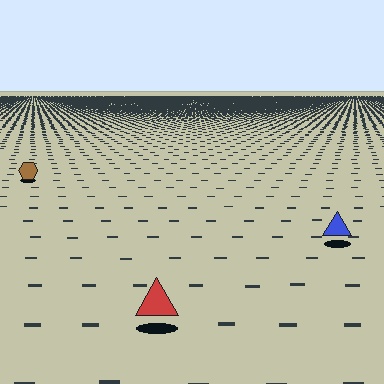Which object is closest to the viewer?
The red triangle is closest. The texture marks near it are larger and more spread out.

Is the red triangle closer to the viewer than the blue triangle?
Yes. The red triangle is closer — you can tell from the texture gradient: the ground texture is coarser near it.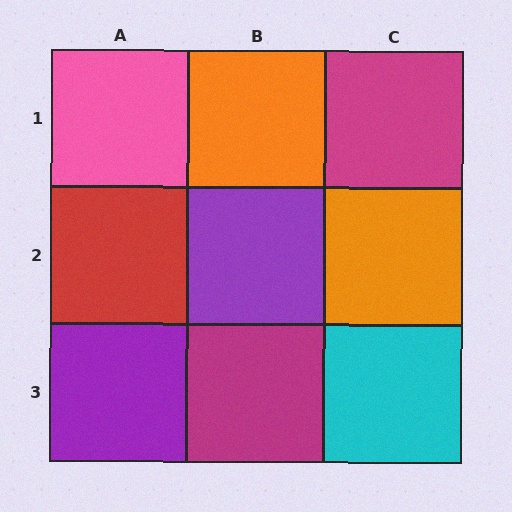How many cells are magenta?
2 cells are magenta.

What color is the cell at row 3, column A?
Purple.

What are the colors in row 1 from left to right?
Pink, orange, magenta.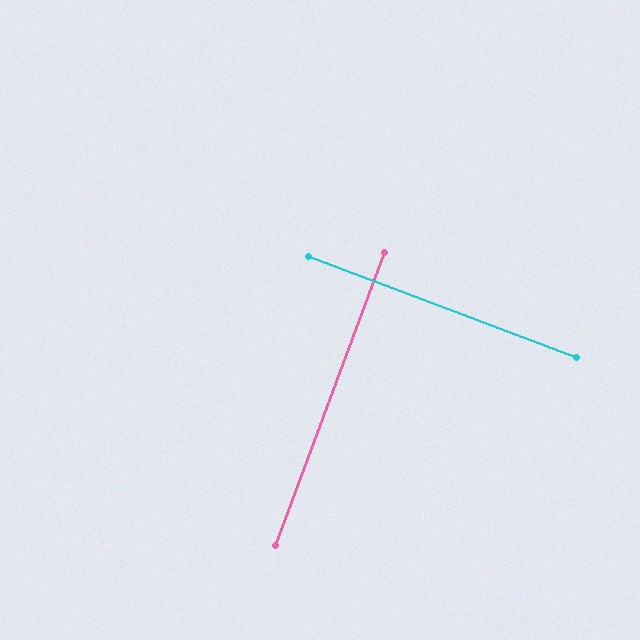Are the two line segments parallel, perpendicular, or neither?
Perpendicular — they meet at approximately 90°.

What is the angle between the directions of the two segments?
Approximately 90 degrees.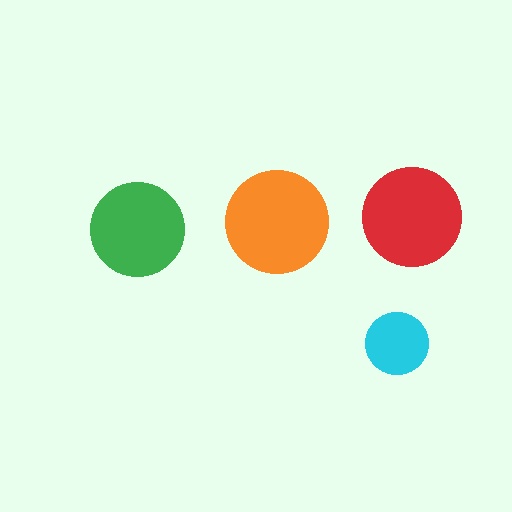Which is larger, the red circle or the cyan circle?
The red one.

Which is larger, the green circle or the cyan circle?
The green one.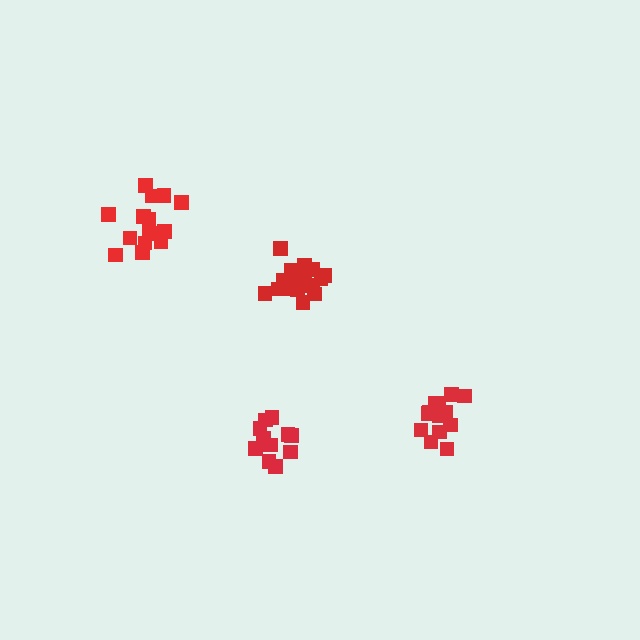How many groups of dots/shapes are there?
There are 4 groups.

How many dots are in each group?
Group 1: 16 dots, Group 2: 11 dots, Group 3: 13 dots, Group 4: 14 dots (54 total).